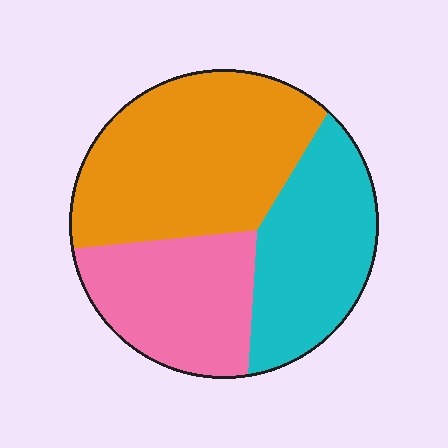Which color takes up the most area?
Orange, at roughly 45%.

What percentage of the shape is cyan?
Cyan covers around 30% of the shape.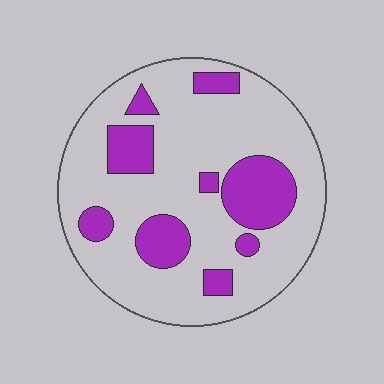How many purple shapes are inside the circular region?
9.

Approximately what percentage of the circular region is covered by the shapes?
Approximately 25%.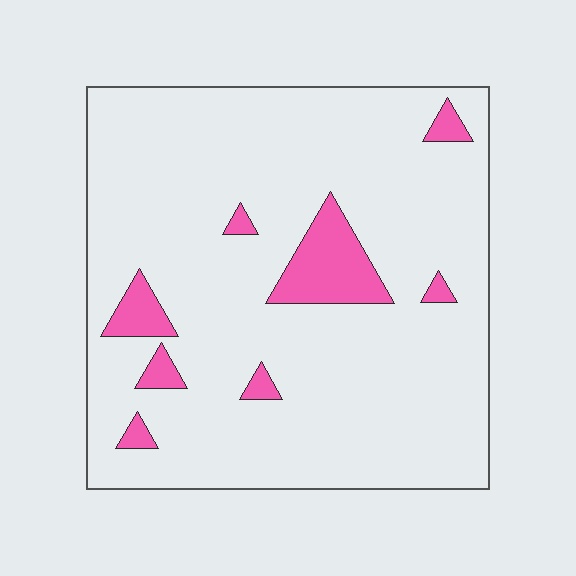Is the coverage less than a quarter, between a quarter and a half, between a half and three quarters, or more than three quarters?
Less than a quarter.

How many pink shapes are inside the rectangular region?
8.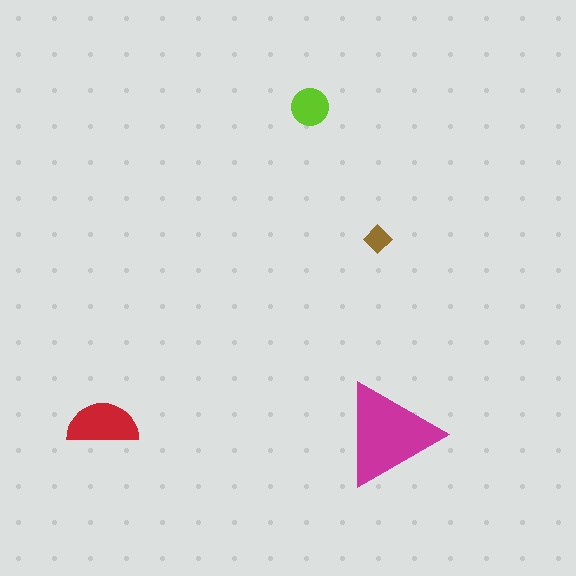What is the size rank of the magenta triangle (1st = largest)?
1st.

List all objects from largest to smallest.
The magenta triangle, the red semicircle, the lime circle, the brown diamond.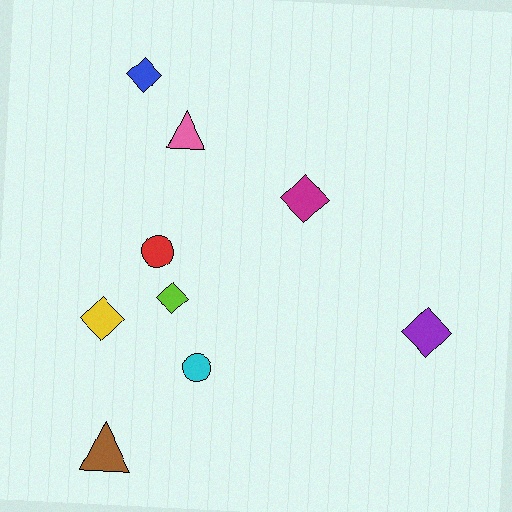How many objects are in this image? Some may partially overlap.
There are 9 objects.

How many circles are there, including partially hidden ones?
There are 2 circles.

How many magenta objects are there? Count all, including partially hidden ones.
There is 1 magenta object.